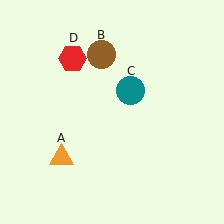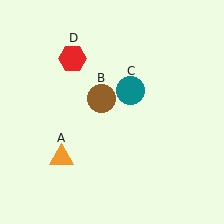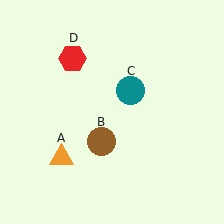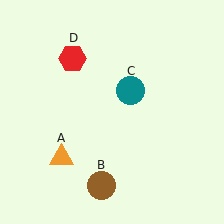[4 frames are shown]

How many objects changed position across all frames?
1 object changed position: brown circle (object B).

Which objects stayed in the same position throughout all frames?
Orange triangle (object A) and teal circle (object C) and red hexagon (object D) remained stationary.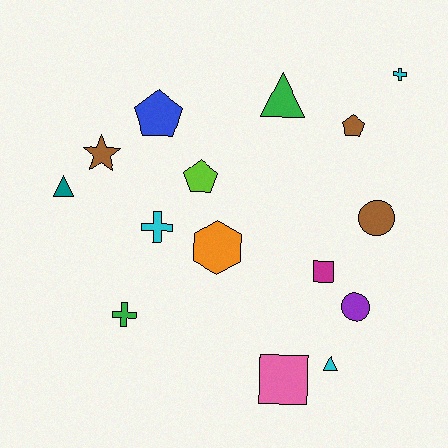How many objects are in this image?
There are 15 objects.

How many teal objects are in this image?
There is 1 teal object.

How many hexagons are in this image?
There is 1 hexagon.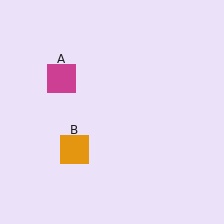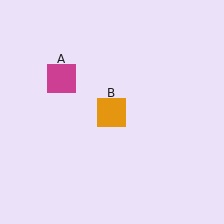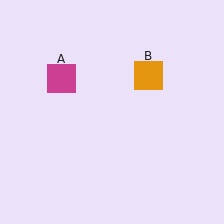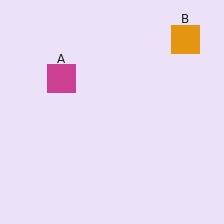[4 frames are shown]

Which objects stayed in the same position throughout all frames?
Magenta square (object A) remained stationary.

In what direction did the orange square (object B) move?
The orange square (object B) moved up and to the right.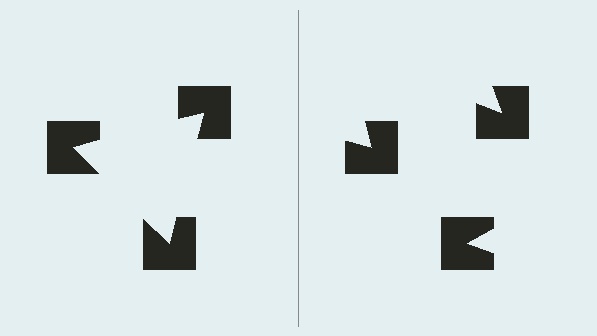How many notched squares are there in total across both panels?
6 — 3 on each side.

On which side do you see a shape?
An illusory triangle appears on the left side. On the right side the wedge cuts are rotated, so no coherent shape forms.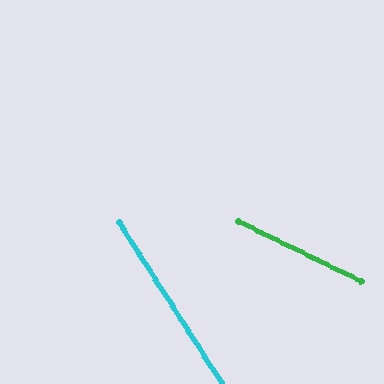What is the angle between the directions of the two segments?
Approximately 31 degrees.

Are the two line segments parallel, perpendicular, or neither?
Neither parallel nor perpendicular — they differ by about 31°.